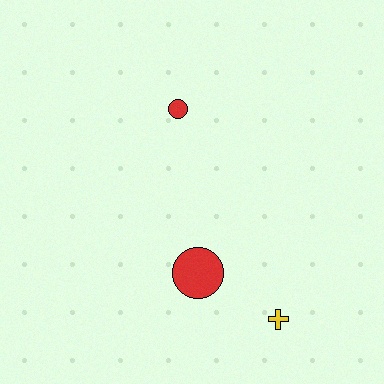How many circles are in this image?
There are 2 circles.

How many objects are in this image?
There are 3 objects.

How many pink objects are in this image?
There are no pink objects.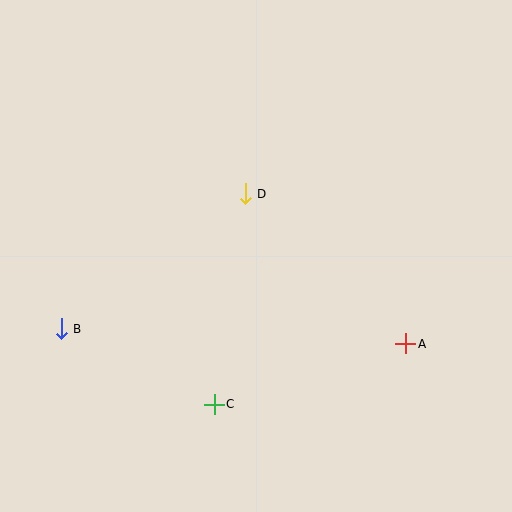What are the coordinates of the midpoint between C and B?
The midpoint between C and B is at (138, 367).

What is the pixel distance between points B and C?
The distance between B and C is 171 pixels.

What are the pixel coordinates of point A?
Point A is at (406, 344).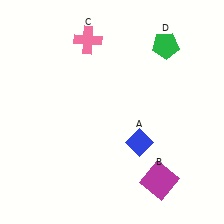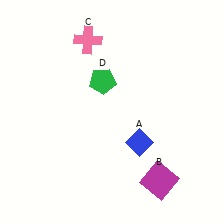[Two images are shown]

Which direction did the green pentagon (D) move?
The green pentagon (D) moved left.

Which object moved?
The green pentagon (D) moved left.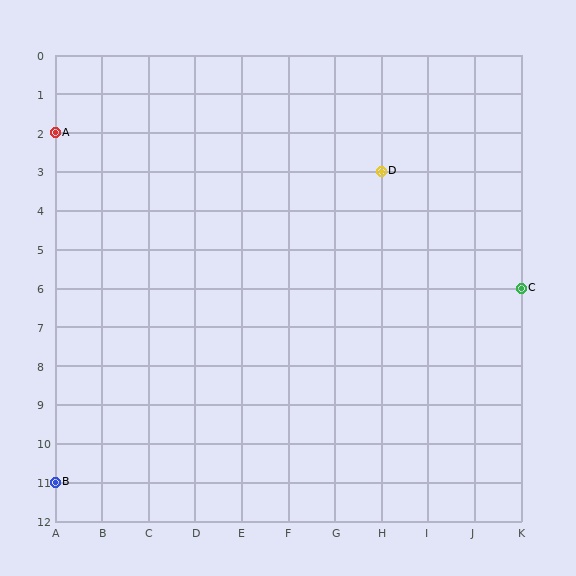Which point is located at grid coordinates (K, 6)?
Point C is at (K, 6).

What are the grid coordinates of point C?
Point C is at grid coordinates (K, 6).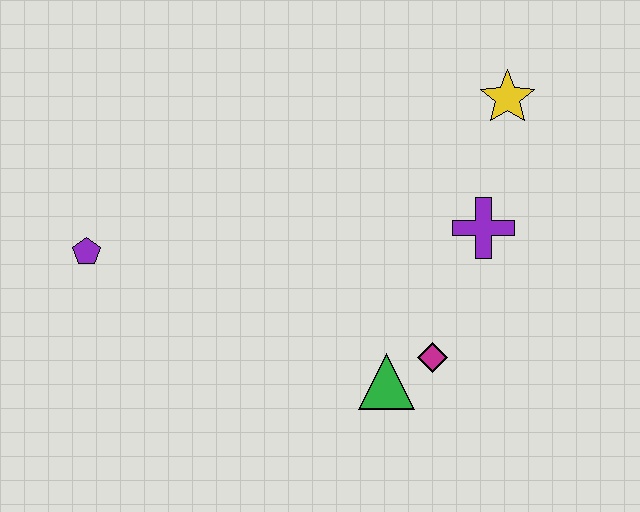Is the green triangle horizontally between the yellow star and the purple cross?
No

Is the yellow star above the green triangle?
Yes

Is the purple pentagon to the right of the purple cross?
No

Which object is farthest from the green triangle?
The purple pentagon is farthest from the green triangle.